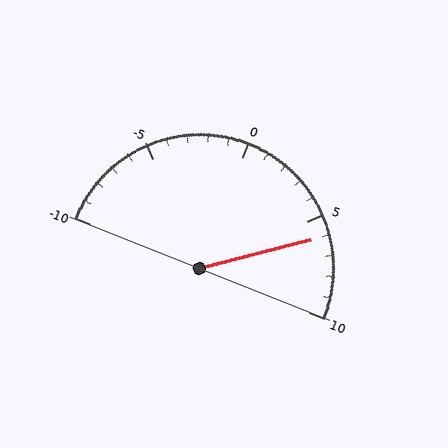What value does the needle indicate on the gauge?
The needle indicates approximately 6.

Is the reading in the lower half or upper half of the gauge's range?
The reading is in the upper half of the range (-10 to 10).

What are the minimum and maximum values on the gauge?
The gauge ranges from -10 to 10.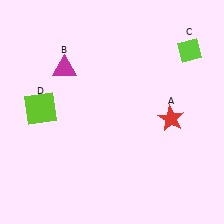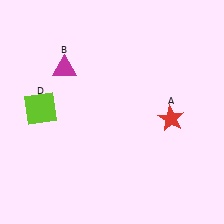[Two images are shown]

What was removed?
The lime diamond (C) was removed in Image 2.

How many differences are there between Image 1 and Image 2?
There is 1 difference between the two images.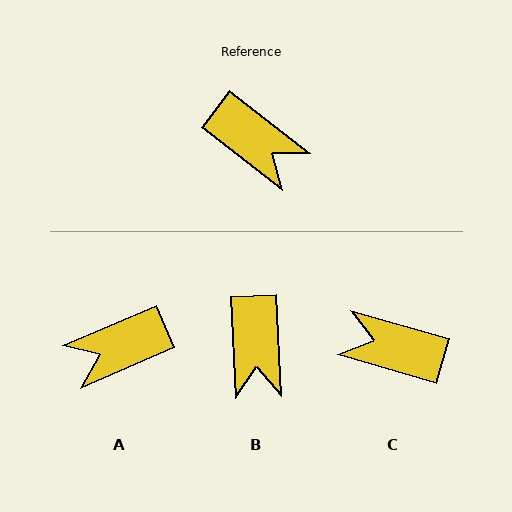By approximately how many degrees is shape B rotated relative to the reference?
Approximately 50 degrees clockwise.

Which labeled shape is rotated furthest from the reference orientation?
C, about 158 degrees away.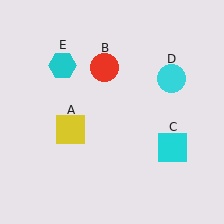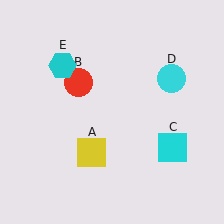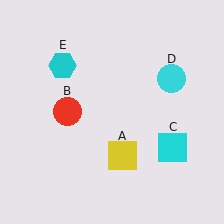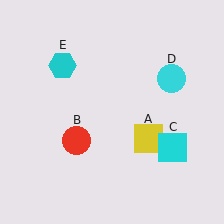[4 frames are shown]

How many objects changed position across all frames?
2 objects changed position: yellow square (object A), red circle (object B).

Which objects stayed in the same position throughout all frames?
Cyan square (object C) and cyan circle (object D) and cyan hexagon (object E) remained stationary.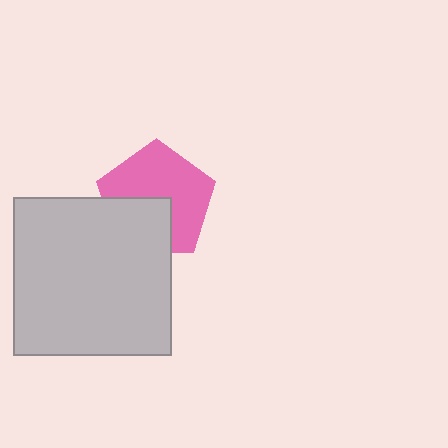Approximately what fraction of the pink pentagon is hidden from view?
Roughly 36% of the pink pentagon is hidden behind the light gray square.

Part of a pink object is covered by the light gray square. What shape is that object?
It is a pentagon.